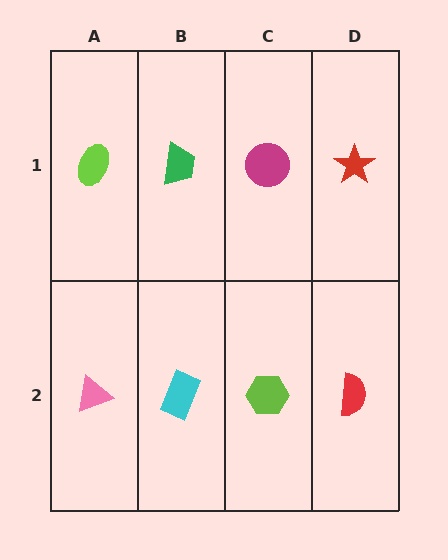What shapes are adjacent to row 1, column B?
A cyan rectangle (row 2, column B), a lime ellipse (row 1, column A), a magenta circle (row 1, column C).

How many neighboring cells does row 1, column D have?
2.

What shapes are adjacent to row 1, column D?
A red semicircle (row 2, column D), a magenta circle (row 1, column C).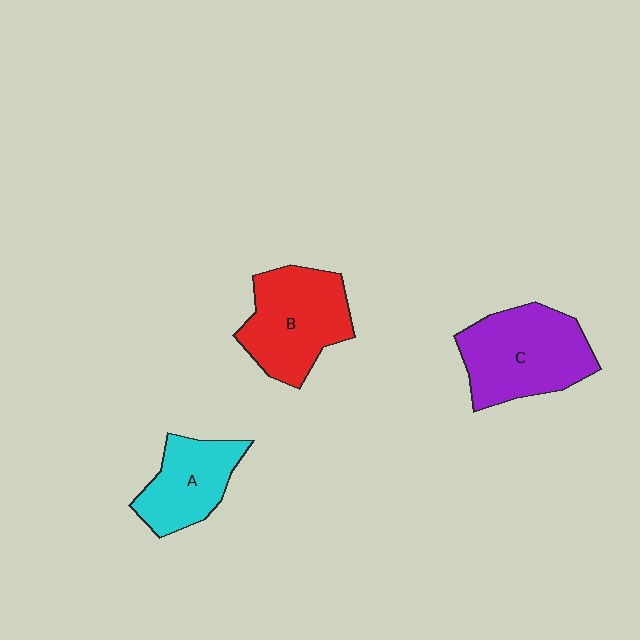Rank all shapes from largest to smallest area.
From largest to smallest: C (purple), B (red), A (cyan).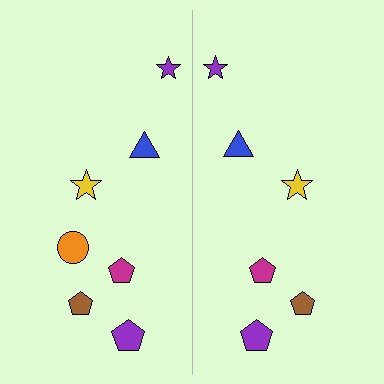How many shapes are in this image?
There are 13 shapes in this image.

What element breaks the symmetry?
A orange circle is missing from the right side.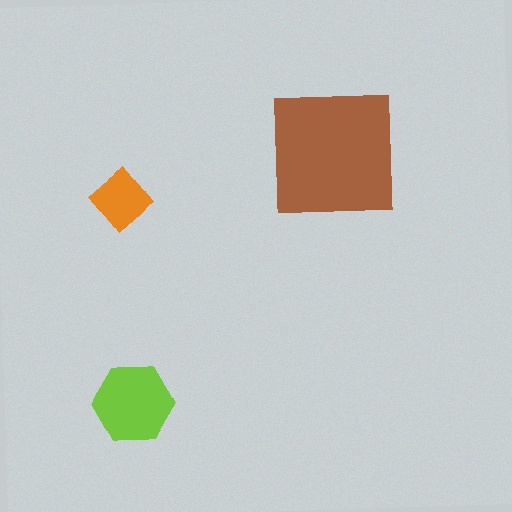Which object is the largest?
The brown square.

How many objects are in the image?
There are 3 objects in the image.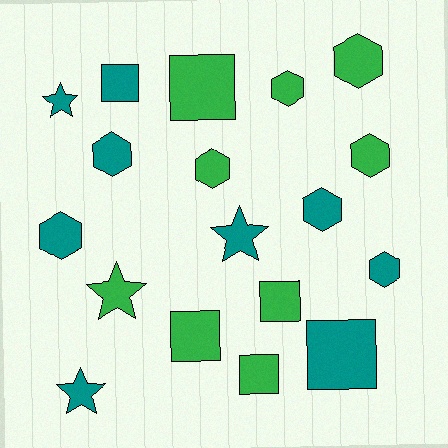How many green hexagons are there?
There are 4 green hexagons.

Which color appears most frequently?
Teal, with 9 objects.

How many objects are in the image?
There are 18 objects.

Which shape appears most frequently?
Hexagon, with 8 objects.